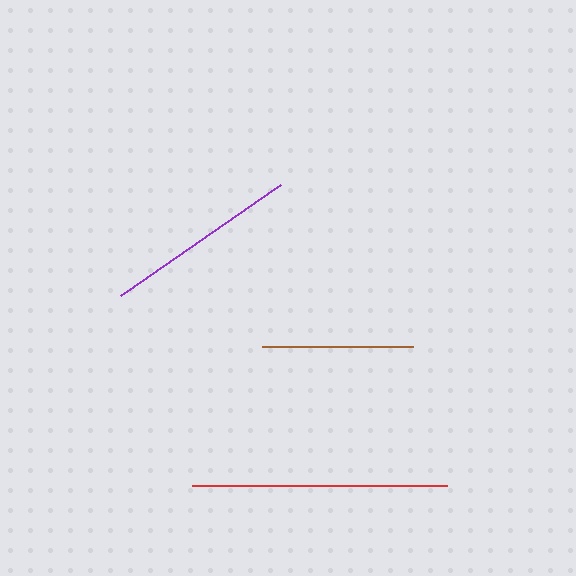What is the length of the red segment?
The red segment is approximately 255 pixels long.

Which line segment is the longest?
The red line is the longest at approximately 255 pixels.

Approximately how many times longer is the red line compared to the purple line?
The red line is approximately 1.3 times the length of the purple line.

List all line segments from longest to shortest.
From longest to shortest: red, purple, brown.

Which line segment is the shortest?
The brown line is the shortest at approximately 150 pixels.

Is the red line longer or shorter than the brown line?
The red line is longer than the brown line.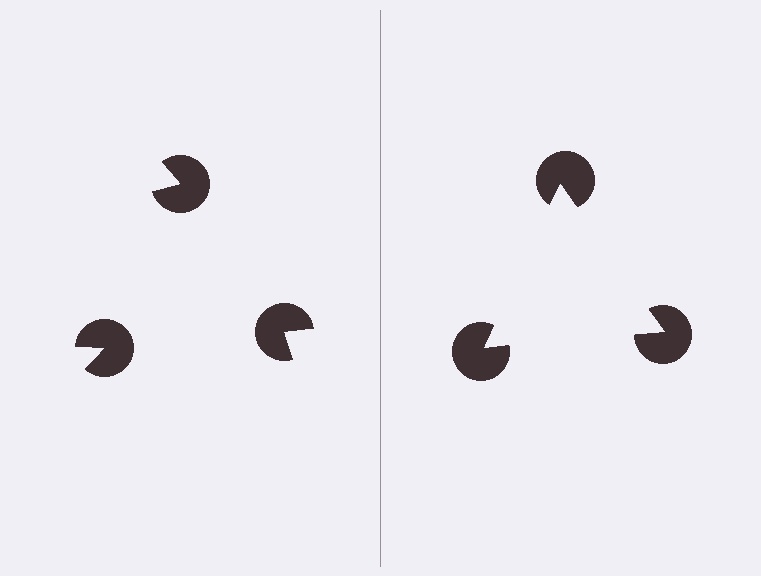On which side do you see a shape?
An illusory triangle appears on the right side. On the left side the wedge cuts are rotated, so no coherent shape forms.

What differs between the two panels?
The pac-man discs are positioned identically on both sides; only the wedge orientations differ. On the right they align to a triangle; on the left they are misaligned.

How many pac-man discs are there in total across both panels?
6 — 3 on each side.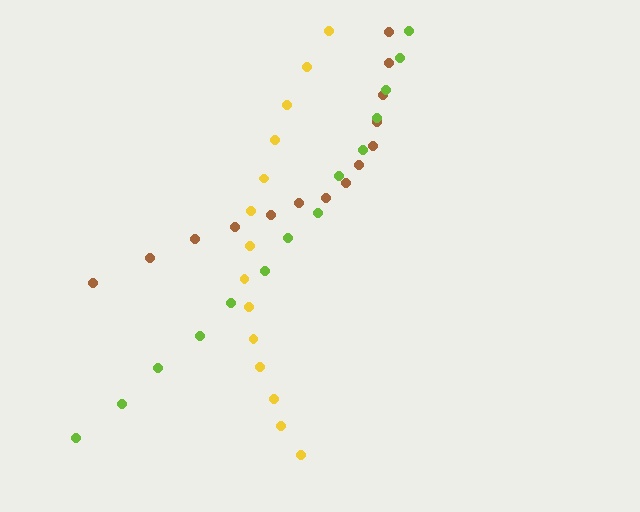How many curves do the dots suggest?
There are 3 distinct paths.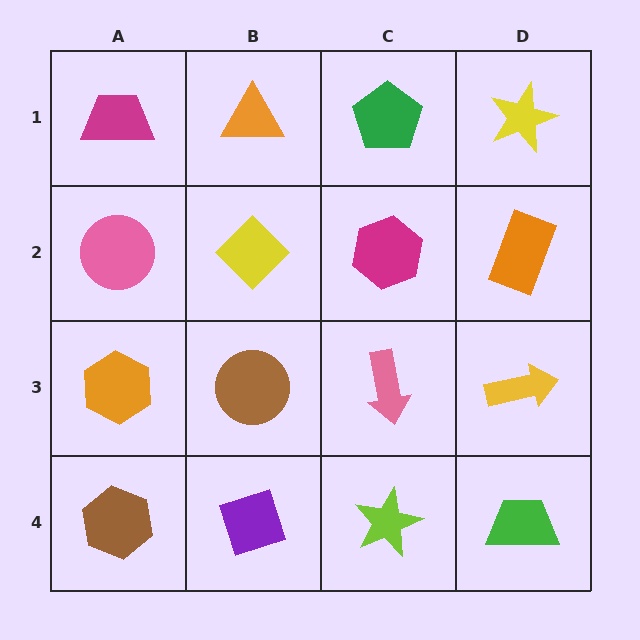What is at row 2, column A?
A pink circle.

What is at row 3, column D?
A yellow arrow.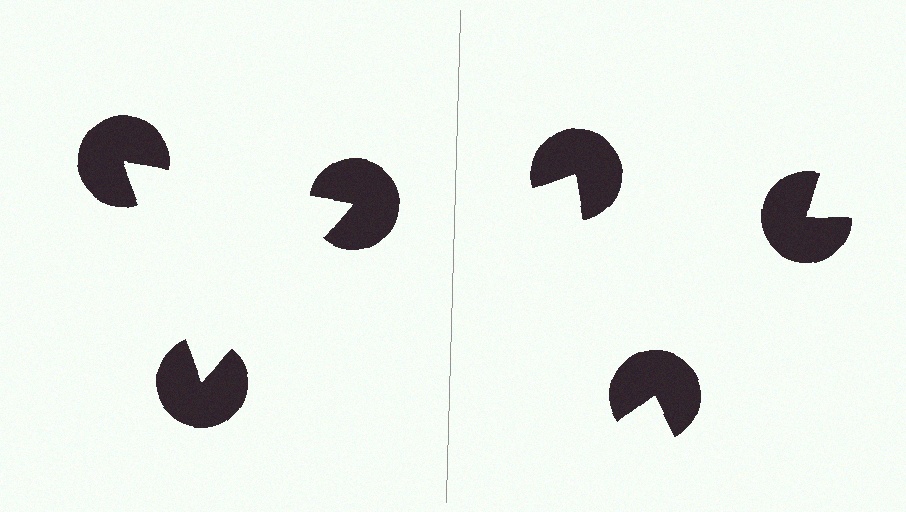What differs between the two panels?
The pac-man discs are positioned identically on both sides; only the wedge orientations differ. On the left they align to a triangle; on the right they are misaligned.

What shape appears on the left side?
An illusory triangle.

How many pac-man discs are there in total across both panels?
6 — 3 on each side.